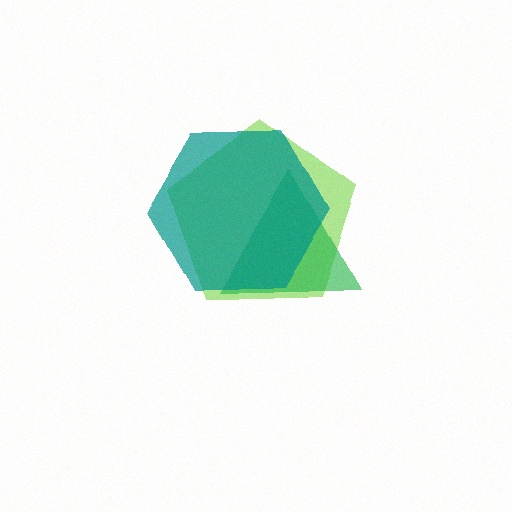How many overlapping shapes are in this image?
There are 3 overlapping shapes in the image.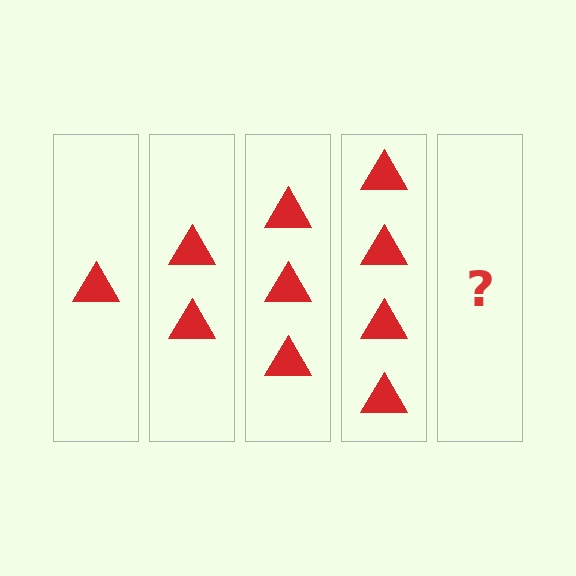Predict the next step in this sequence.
The next step is 5 triangles.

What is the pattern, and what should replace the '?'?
The pattern is that each step adds one more triangle. The '?' should be 5 triangles.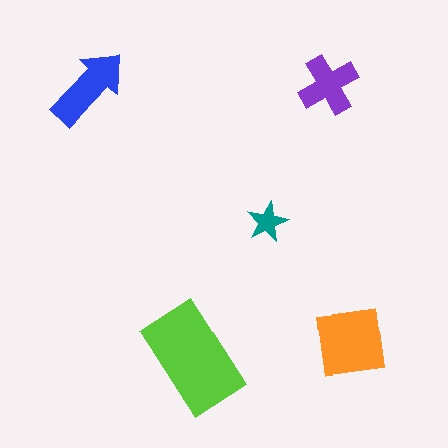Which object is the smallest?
The teal star.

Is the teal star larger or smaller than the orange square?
Smaller.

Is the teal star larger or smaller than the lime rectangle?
Smaller.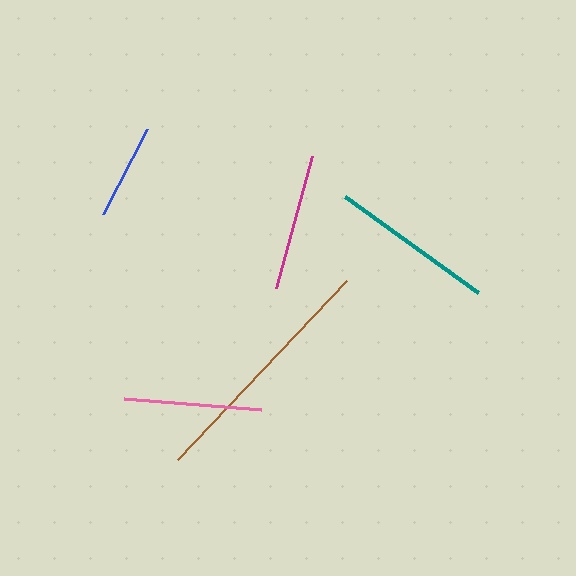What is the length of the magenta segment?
The magenta segment is approximately 137 pixels long.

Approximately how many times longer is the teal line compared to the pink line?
The teal line is approximately 1.2 times the length of the pink line.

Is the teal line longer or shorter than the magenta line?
The teal line is longer than the magenta line.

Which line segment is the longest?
The brown line is the longest at approximately 246 pixels.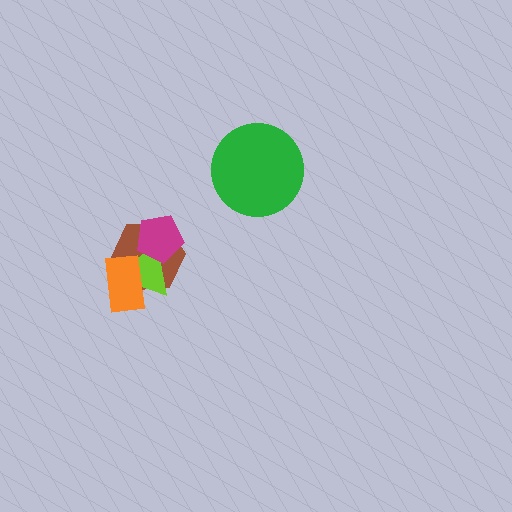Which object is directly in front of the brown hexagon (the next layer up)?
The lime triangle is directly in front of the brown hexagon.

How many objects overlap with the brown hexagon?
3 objects overlap with the brown hexagon.